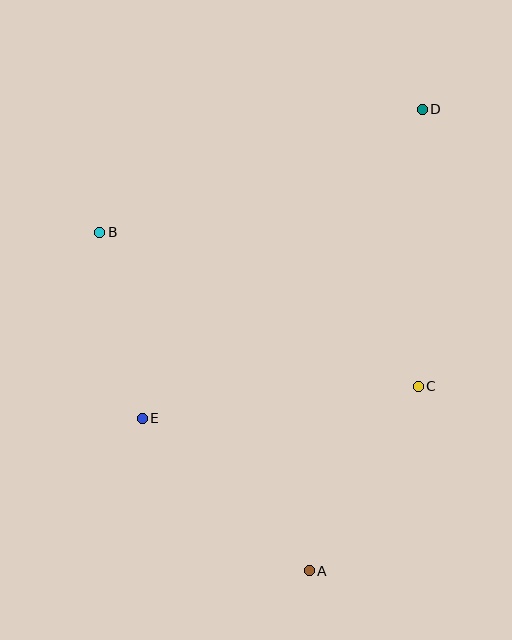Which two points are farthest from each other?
Points A and D are farthest from each other.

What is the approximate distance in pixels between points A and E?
The distance between A and E is approximately 226 pixels.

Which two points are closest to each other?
Points B and E are closest to each other.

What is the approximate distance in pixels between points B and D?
The distance between B and D is approximately 345 pixels.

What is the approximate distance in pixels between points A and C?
The distance between A and C is approximately 214 pixels.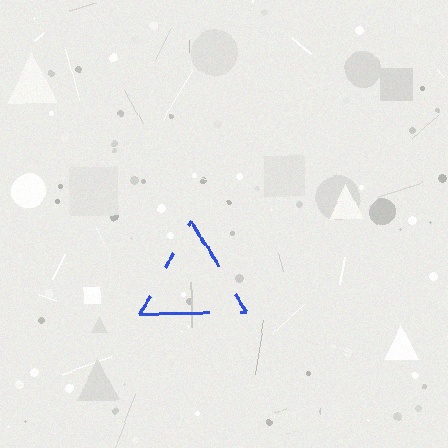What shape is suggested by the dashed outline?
The dashed outline suggests a triangle.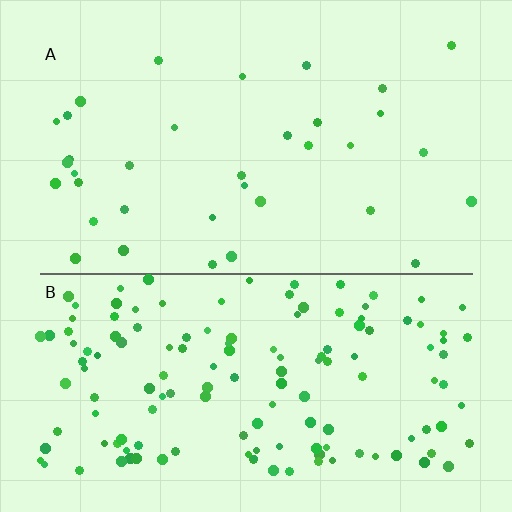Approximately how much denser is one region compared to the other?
Approximately 4.1× — region B over region A.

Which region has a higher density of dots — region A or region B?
B (the bottom).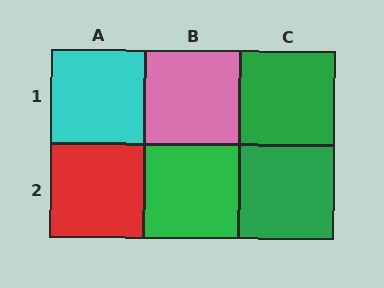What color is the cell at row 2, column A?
Red.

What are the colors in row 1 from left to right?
Cyan, pink, green.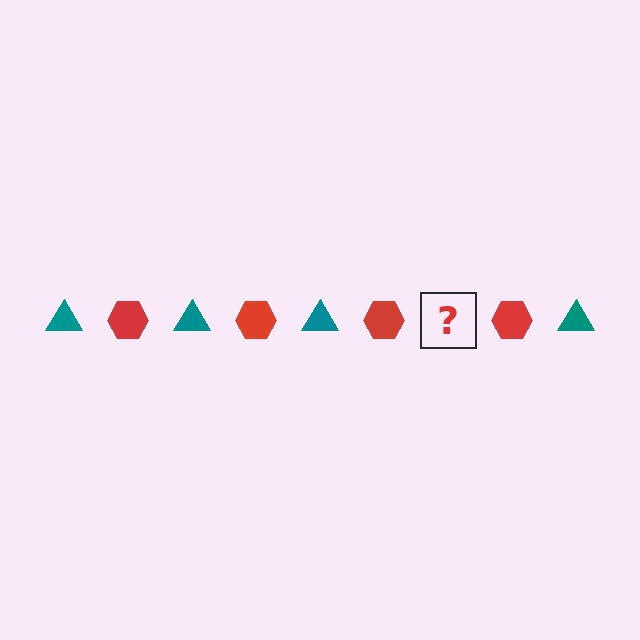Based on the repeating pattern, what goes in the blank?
The blank should be a teal triangle.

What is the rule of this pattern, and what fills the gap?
The rule is that the pattern alternates between teal triangle and red hexagon. The gap should be filled with a teal triangle.